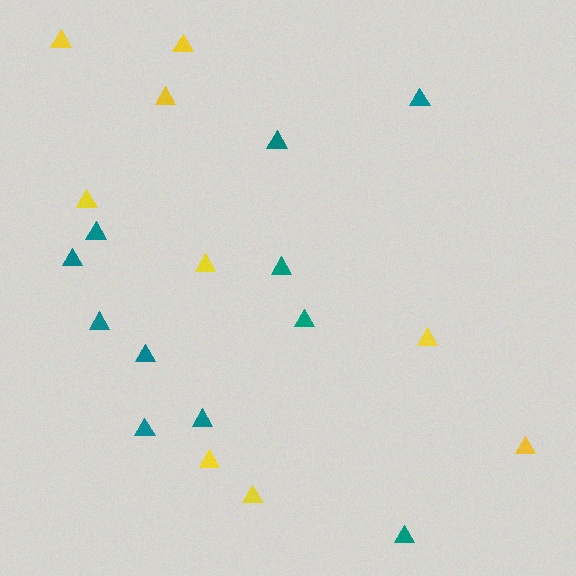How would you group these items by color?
There are 2 groups: one group of teal triangles (11) and one group of yellow triangles (9).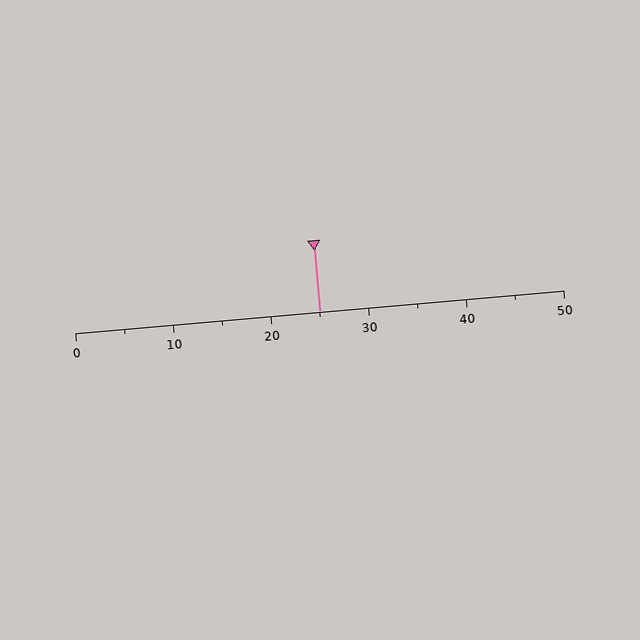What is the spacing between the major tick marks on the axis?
The major ticks are spaced 10 apart.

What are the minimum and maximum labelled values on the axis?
The axis runs from 0 to 50.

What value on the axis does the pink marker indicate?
The marker indicates approximately 25.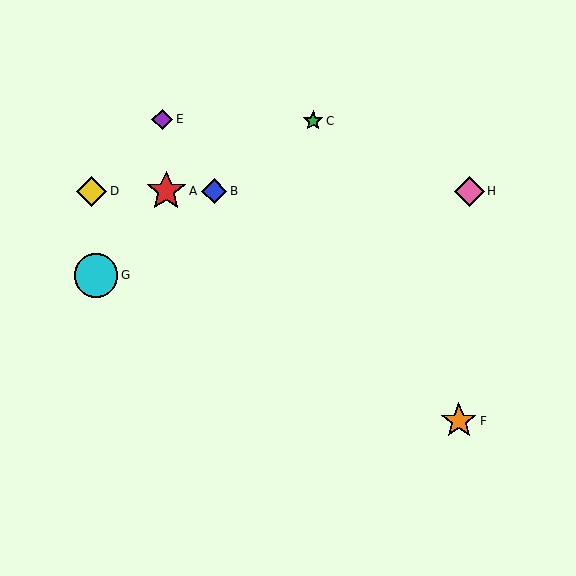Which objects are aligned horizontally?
Objects A, B, D, H are aligned horizontally.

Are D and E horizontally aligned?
No, D is at y≈191 and E is at y≈119.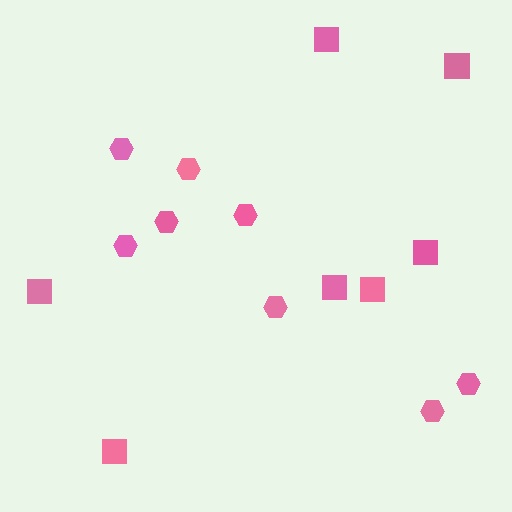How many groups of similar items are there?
There are 2 groups: one group of squares (7) and one group of hexagons (8).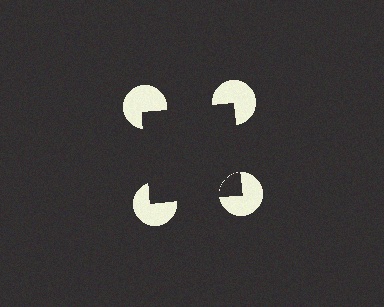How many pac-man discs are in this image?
There are 4 — one at each vertex of the illusory square.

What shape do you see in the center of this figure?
An illusory square — its edges are inferred from the aligned wedge cuts in the pac-man discs, not physically drawn.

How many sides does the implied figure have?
4 sides.